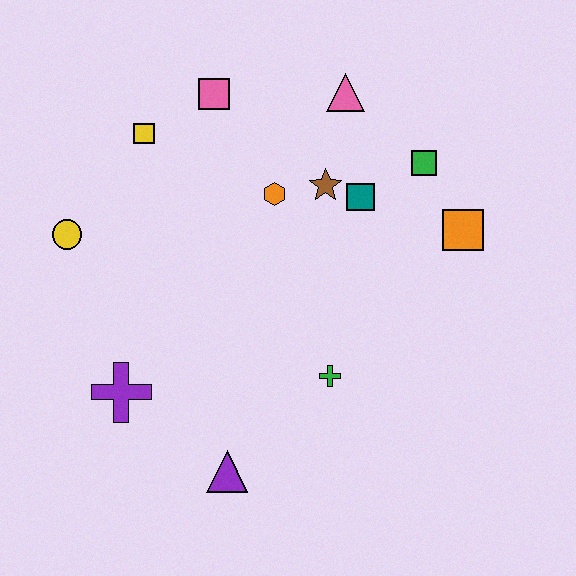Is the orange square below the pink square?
Yes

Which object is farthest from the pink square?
The purple triangle is farthest from the pink square.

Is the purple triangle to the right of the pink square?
Yes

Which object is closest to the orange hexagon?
The brown star is closest to the orange hexagon.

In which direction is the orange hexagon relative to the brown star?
The orange hexagon is to the left of the brown star.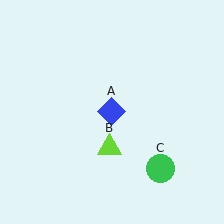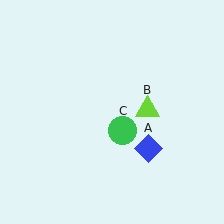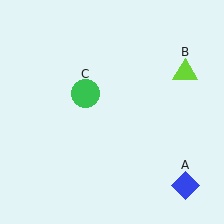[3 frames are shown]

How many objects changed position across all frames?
3 objects changed position: blue diamond (object A), lime triangle (object B), green circle (object C).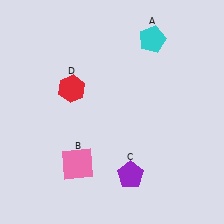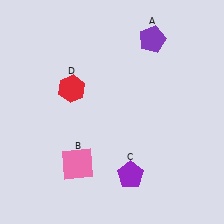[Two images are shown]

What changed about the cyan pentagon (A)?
In Image 1, A is cyan. In Image 2, it changed to purple.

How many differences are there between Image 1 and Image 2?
There is 1 difference between the two images.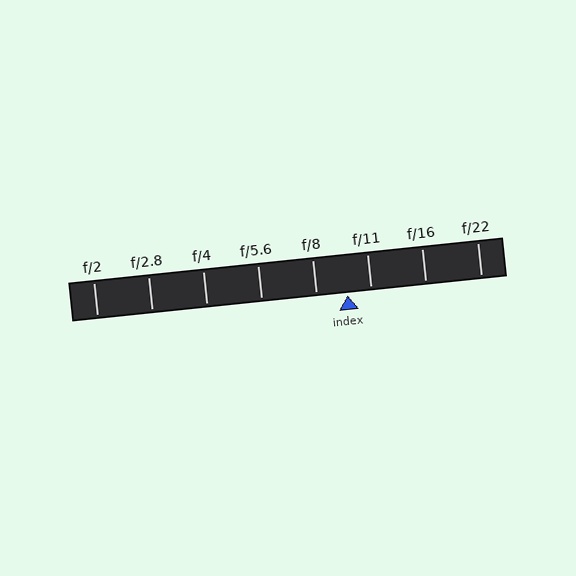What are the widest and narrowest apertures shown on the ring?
The widest aperture shown is f/2 and the narrowest is f/22.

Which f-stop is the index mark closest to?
The index mark is closest to f/11.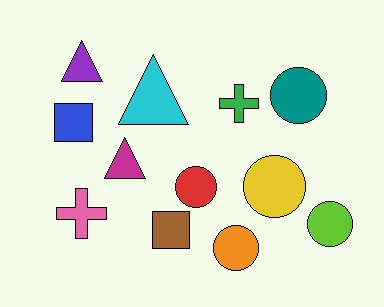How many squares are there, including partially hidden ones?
There are 2 squares.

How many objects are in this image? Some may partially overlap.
There are 12 objects.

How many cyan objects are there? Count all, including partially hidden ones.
There is 1 cyan object.